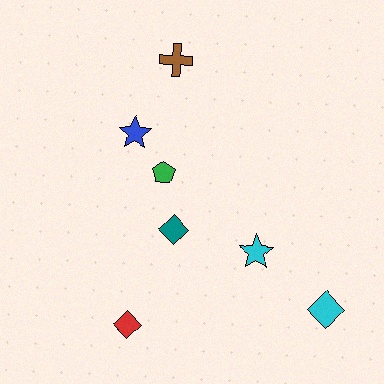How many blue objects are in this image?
There is 1 blue object.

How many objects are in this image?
There are 7 objects.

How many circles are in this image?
There are no circles.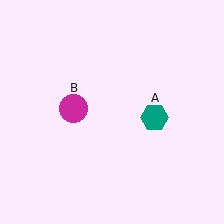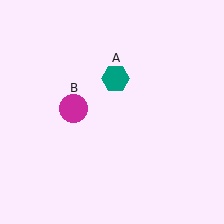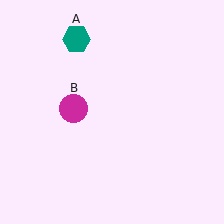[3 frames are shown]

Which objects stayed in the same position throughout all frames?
Magenta circle (object B) remained stationary.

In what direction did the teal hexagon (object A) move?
The teal hexagon (object A) moved up and to the left.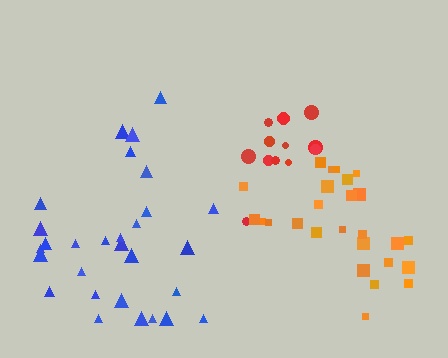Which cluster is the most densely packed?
Red.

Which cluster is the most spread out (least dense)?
Blue.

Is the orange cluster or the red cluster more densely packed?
Red.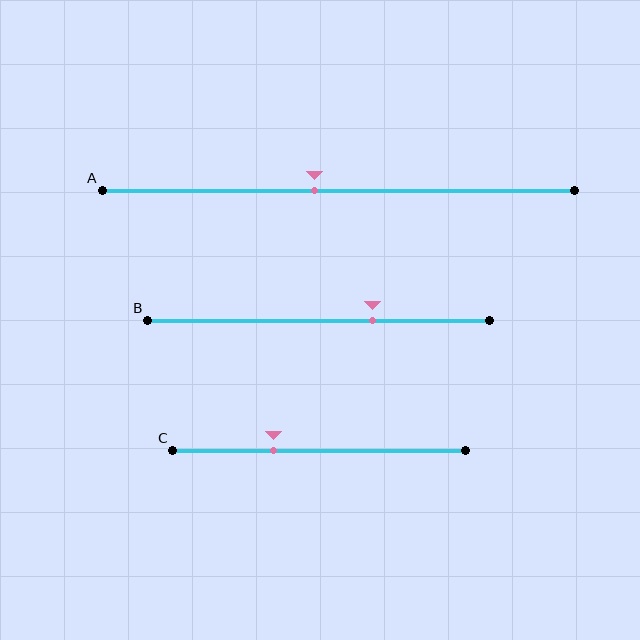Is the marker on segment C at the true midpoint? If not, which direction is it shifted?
No, the marker on segment C is shifted to the left by about 15% of the segment length.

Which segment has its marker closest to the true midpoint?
Segment A has its marker closest to the true midpoint.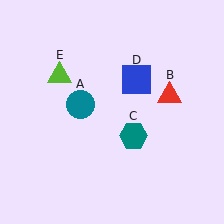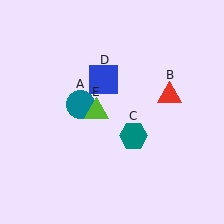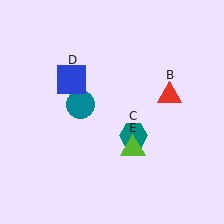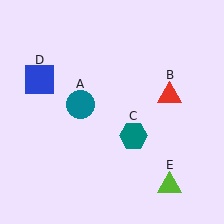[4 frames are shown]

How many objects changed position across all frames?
2 objects changed position: blue square (object D), lime triangle (object E).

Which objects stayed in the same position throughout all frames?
Teal circle (object A) and red triangle (object B) and teal hexagon (object C) remained stationary.